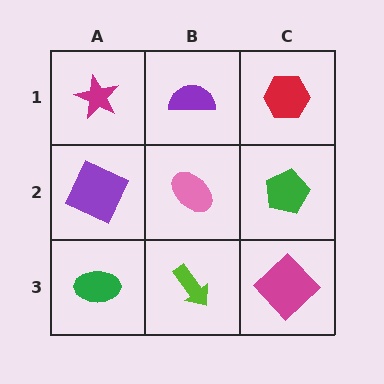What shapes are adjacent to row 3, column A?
A purple square (row 2, column A), a lime arrow (row 3, column B).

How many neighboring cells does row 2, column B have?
4.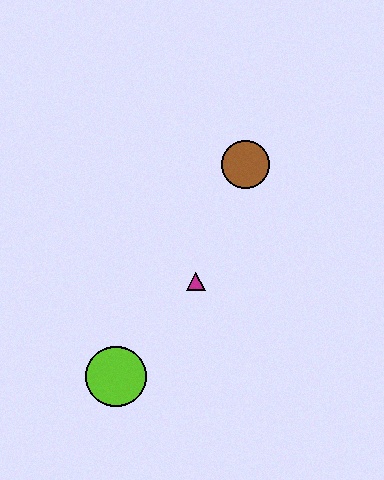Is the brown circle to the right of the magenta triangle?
Yes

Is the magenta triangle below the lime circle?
No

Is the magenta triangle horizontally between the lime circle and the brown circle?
Yes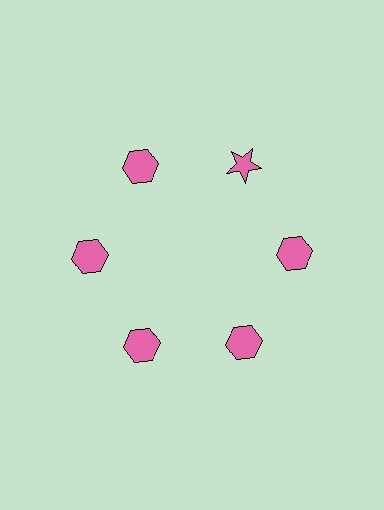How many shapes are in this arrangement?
There are 6 shapes arranged in a ring pattern.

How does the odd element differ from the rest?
It has a different shape: star instead of hexagon.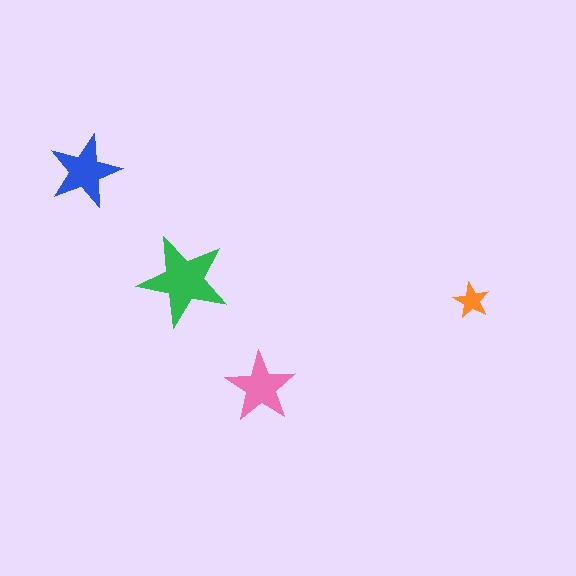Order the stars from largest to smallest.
the green one, the blue one, the pink one, the orange one.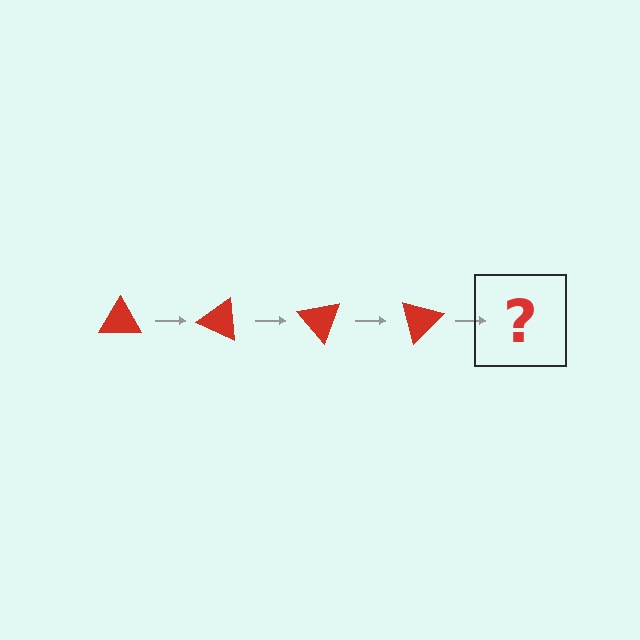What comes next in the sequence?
The next element should be a red triangle rotated 100 degrees.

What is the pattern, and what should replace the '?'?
The pattern is that the triangle rotates 25 degrees each step. The '?' should be a red triangle rotated 100 degrees.